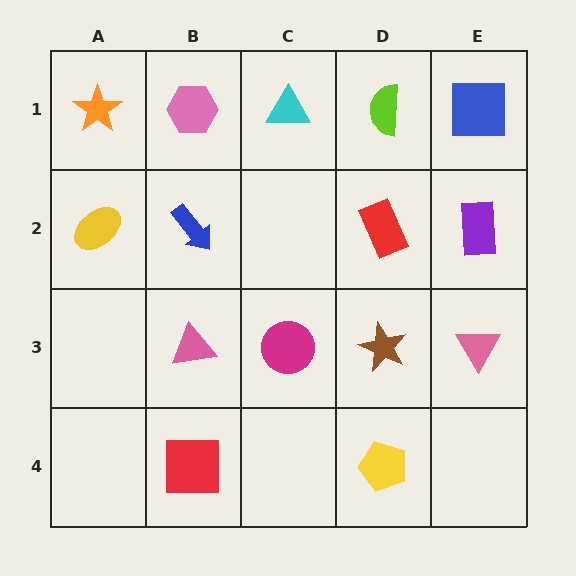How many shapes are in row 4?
2 shapes.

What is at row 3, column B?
A pink triangle.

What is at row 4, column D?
A yellow pentagon.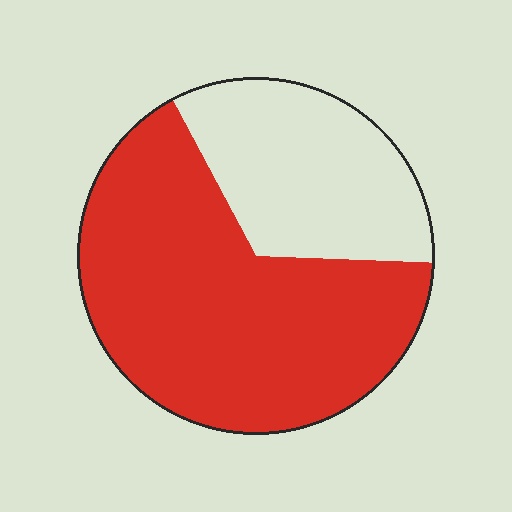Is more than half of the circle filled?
Yes.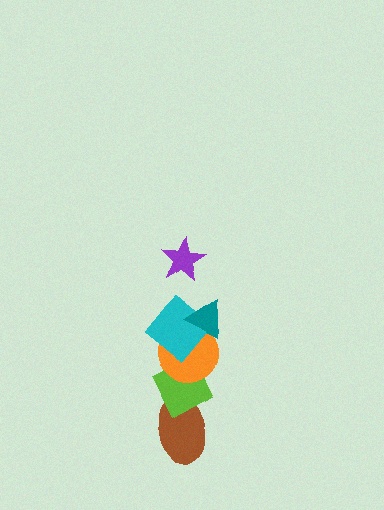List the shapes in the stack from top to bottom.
From top to bottom: the purple star, the teal triangle, the cyan diamond, the orange circle, the lime diamond, the brown ellipse.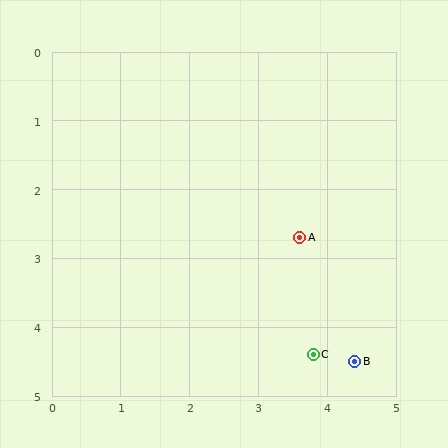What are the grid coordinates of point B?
Point B is at approximately (4.4, 4.5).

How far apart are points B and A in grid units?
Points B and A are about 2.0 grid units apart.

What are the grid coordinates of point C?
Point C is at approximately (3.8, 4.4).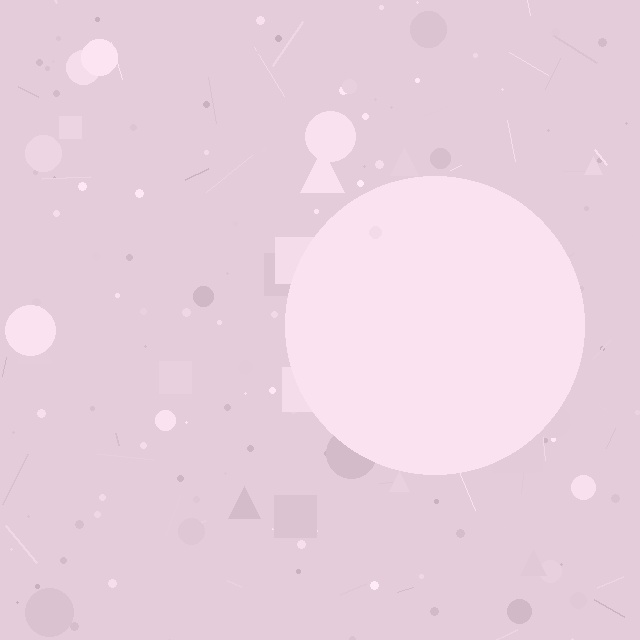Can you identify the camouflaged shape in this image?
The camouflaged shape is a circle.